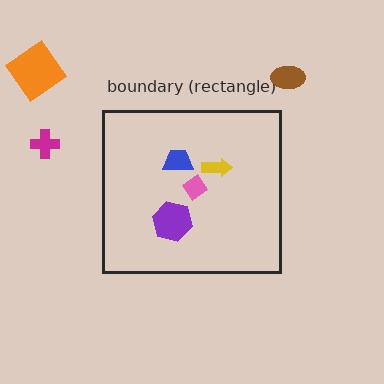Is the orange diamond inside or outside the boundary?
Outside.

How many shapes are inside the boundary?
4 inside, 3 outside.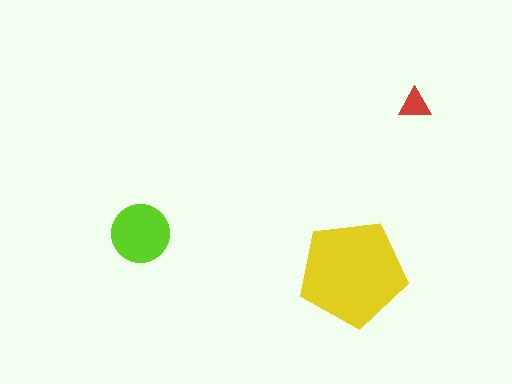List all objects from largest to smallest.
The yellow pentagon, the lime circle, the red triangle.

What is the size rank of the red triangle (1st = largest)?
3rd.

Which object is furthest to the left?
The lime circle is leftmost.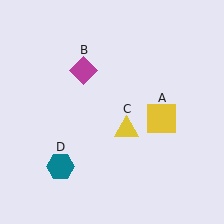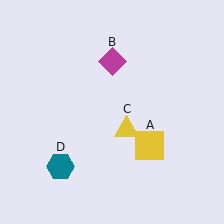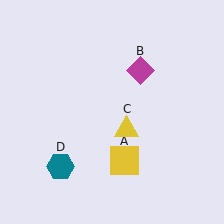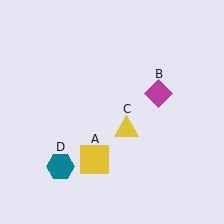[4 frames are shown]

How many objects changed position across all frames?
2 objects changed position: yellow square (object A), magenta diamond (object B).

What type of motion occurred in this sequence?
The yellow square (object A), magenta diamond (object B) rotated clockwise around the center of the scene.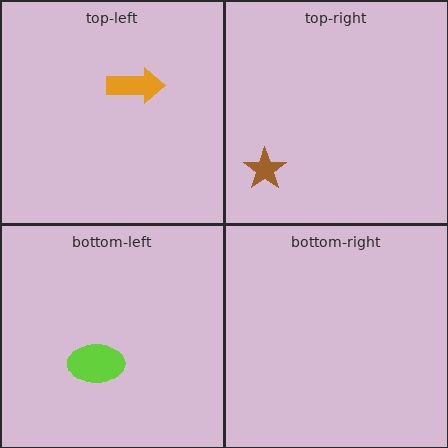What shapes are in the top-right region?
The brown star.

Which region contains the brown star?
The top-right region.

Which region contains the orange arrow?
The top-left region.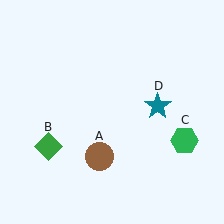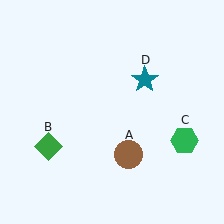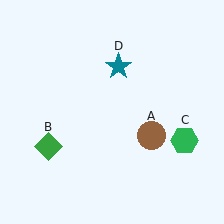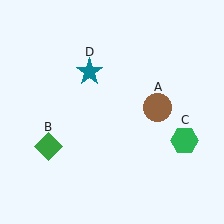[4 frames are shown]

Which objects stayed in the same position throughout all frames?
Green diamond (object B) and green hexagon (object C) remained stationary.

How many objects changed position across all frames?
2 objects changed position: brown circle (object A), teal star (object D).